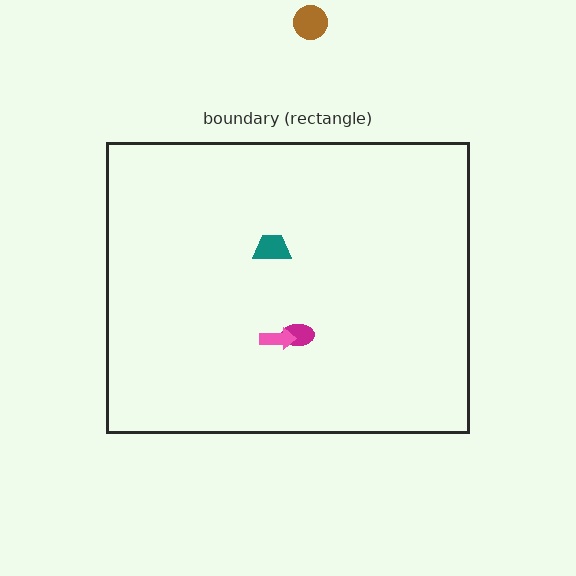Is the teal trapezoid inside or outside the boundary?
Inside.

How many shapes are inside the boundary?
3 inside, 1 outside.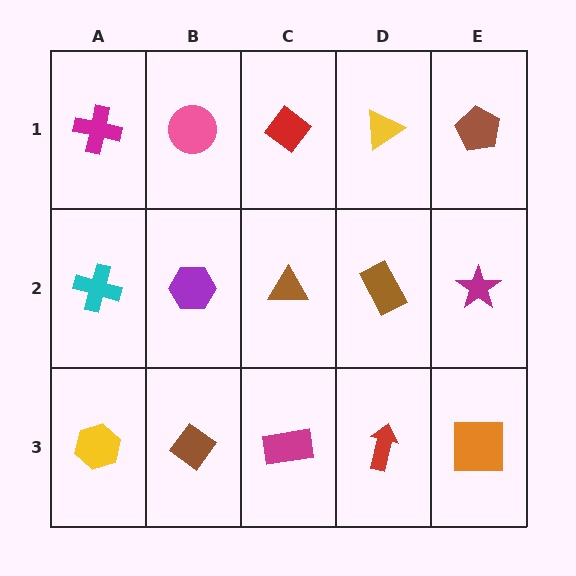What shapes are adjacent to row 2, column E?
A brown pentagon (row 1, column E), an orange square (row 3, column E), a brown rectangle (row 2, column D).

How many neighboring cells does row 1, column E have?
2.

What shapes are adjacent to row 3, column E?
A magenta star (row 2, column E), a red arrow (row 3, column D).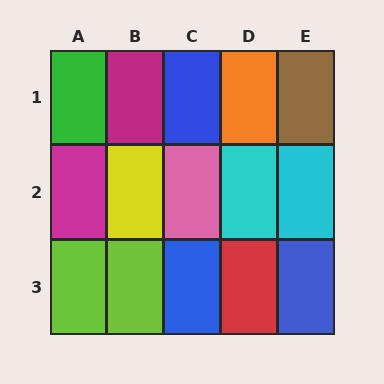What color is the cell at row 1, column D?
Orange.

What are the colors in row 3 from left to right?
Lime, lime, blue, red, blue.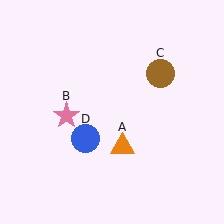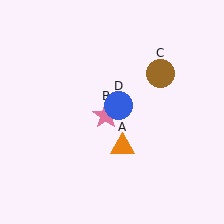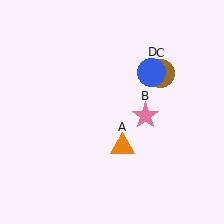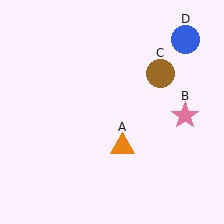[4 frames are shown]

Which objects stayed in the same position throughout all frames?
Orange triangle (object A) and brown circle (object C) remained stationary.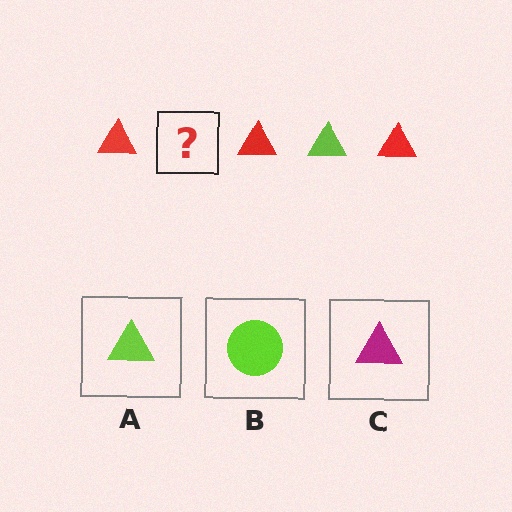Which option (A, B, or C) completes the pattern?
A.